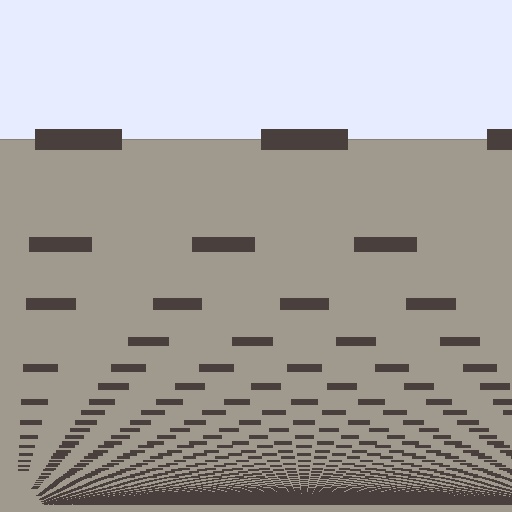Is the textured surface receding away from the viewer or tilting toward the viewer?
The surface appears to tilt toward the viewer. Texture elements get larger and sparser toward the top.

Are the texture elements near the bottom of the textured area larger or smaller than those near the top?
Smaller. The gradient is inverted — elements near the bottom are smaller and denser.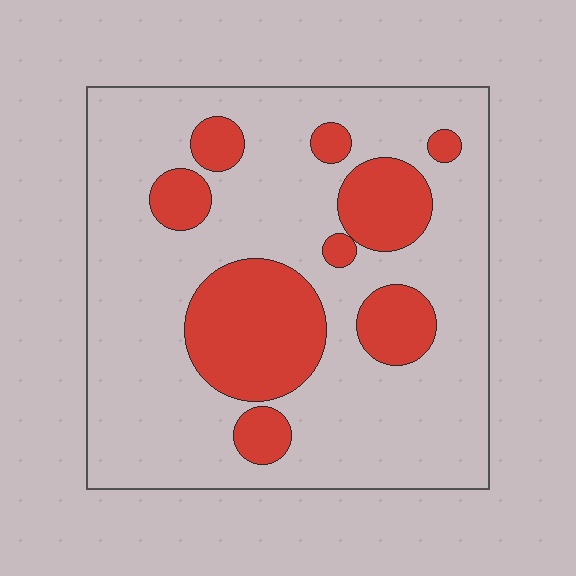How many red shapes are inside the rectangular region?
9.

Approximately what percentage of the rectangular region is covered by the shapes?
Approximately 25%.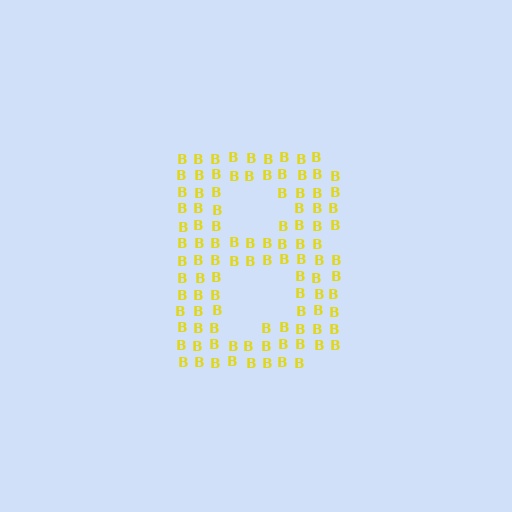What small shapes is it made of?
It is made of small letter B's.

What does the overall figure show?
The overall figure shows the letter B.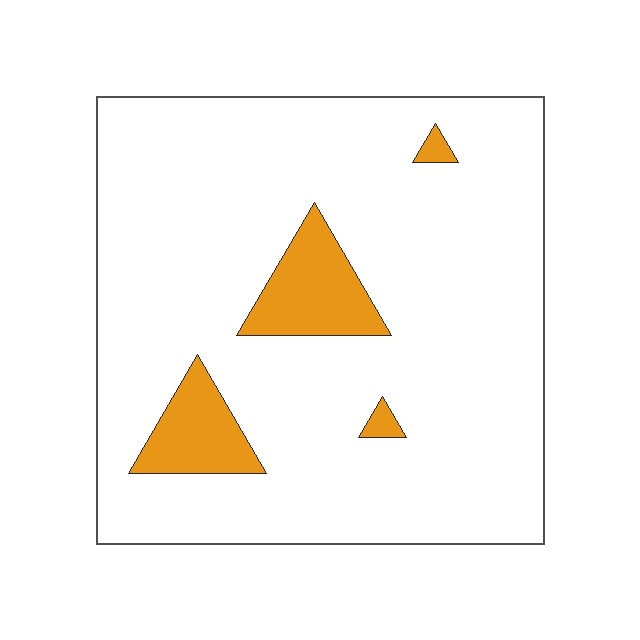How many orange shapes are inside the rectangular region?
4.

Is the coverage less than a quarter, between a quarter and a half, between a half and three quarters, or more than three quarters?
Less than a quarter.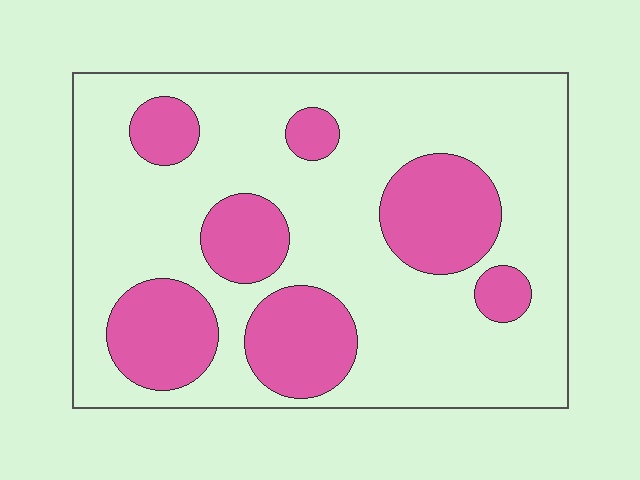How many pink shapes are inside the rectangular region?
7.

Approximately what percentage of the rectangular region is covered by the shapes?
Approximately 30%.